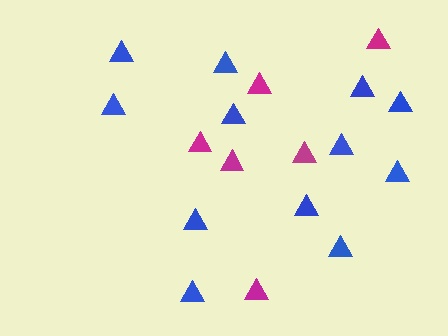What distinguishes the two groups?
There are 2 groups: one group of blue triangles (12) and one group of magenta triangles (6).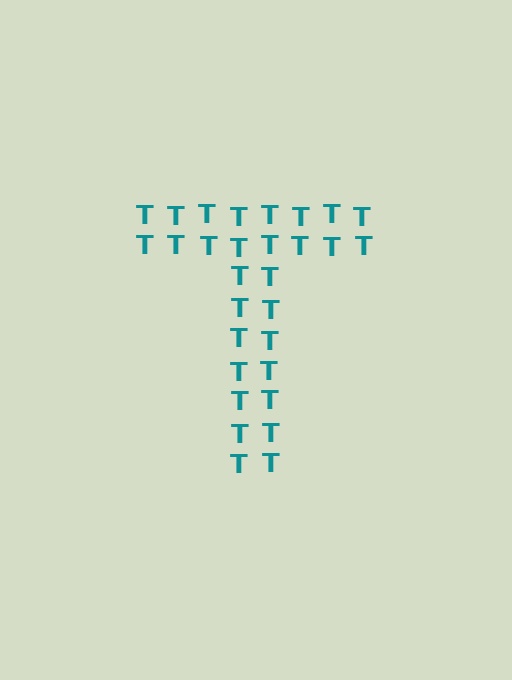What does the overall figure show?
The overall figure shows the letter T.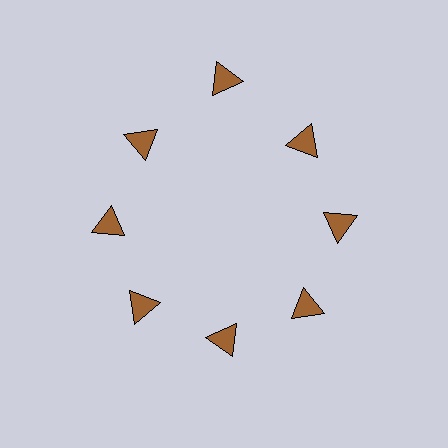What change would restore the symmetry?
The symmetry would be restored by moving it inward, back onto the ring so that all 8 triangles sit at equal angles and equal distance from the center.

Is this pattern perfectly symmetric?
No. The 8 brown triangles are arranged in a ring, but one element near the 12 o'clock position is pushed outward from the center, breaking the 8-fold rotational symmetry.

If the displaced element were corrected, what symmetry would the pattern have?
It would have 8-fold rotational symmetry — the pattern would map onto itself every 45 degrees.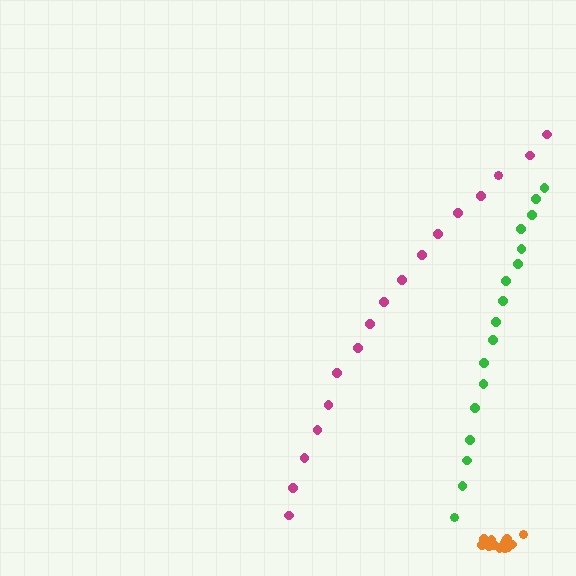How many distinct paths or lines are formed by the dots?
There are 3 distinct paths.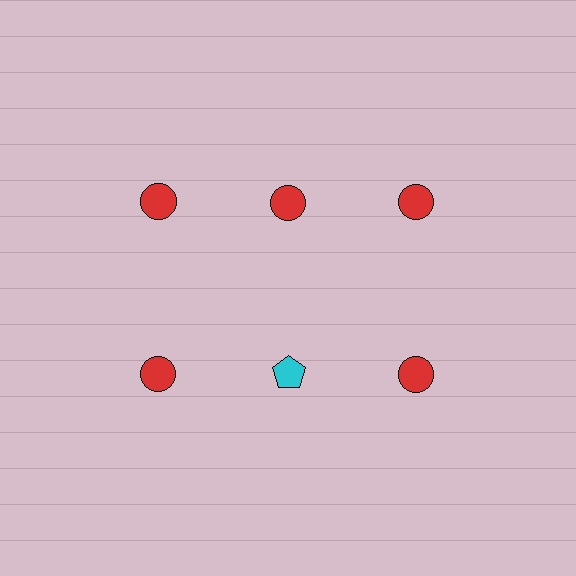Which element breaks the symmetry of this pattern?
The cyan pentagon in the second row, second from left column breaks the symmetry. All other shapes are red circles.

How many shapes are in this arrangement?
There are 6 shapes arranged in a grid pattern.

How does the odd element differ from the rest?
It differs in both color (cyan instead of red) and shape (pentagon instead of circle).